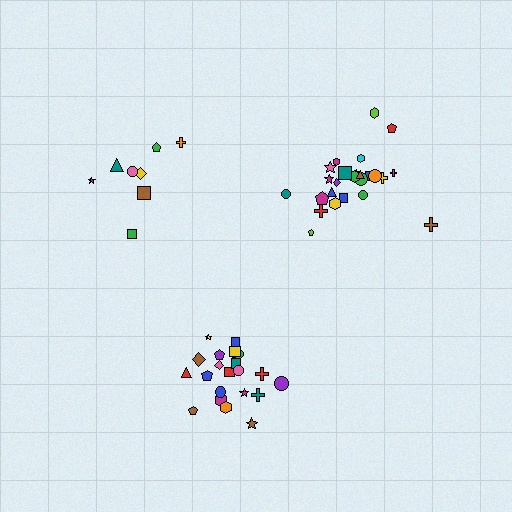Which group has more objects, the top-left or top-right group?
The top-right group.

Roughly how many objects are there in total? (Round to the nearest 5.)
Roughly 55 objects in total.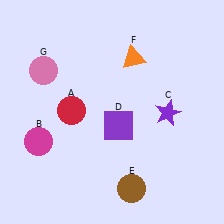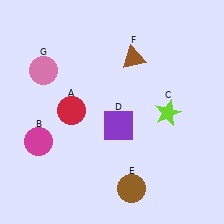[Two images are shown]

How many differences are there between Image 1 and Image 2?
There are 2 differences between the two images.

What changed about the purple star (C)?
In Image 1, C is purple. In Image 2, it changed to lime.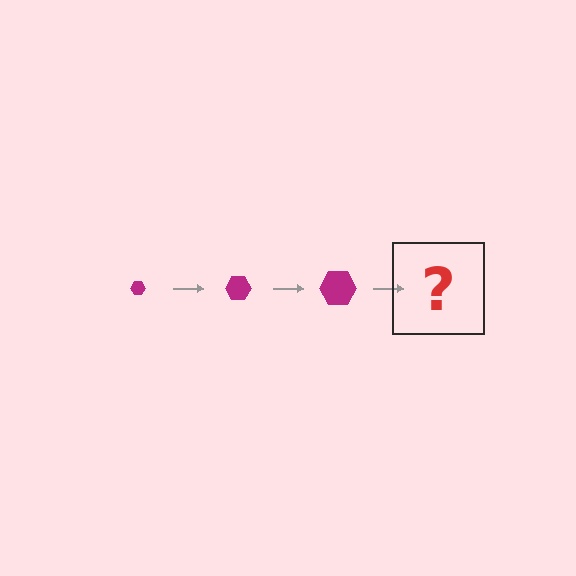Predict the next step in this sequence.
The next step is a magenta hexagon, larger than the previous one.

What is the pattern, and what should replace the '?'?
The pattern is that the hexagon gets progressively larger each step. The '?' should be a magenta hexagon, larger than the previous one.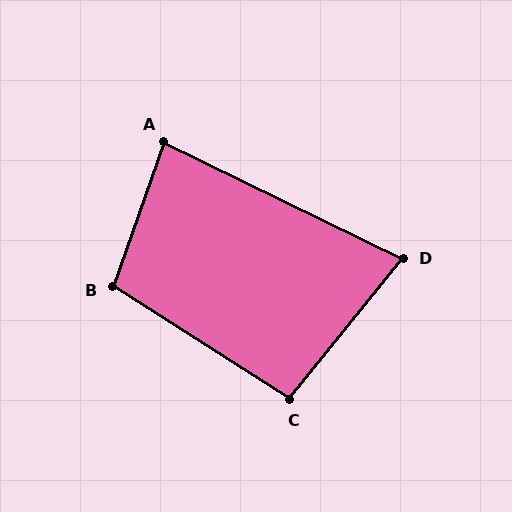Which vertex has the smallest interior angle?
D, at approximately 77 degrees.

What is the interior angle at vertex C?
Approximately 96 degrees (obtuse).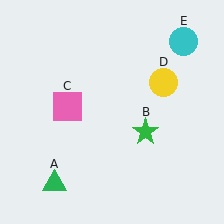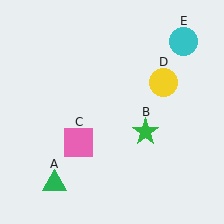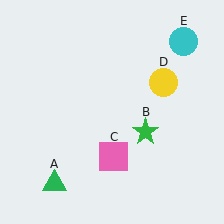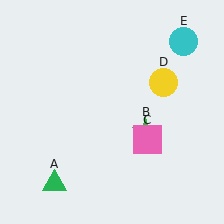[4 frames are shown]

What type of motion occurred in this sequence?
The pink square (object C) rotated counterclockwise around the center of the scene.